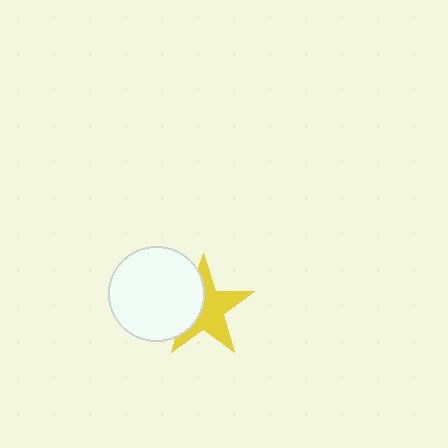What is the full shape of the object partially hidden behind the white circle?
The partially hidden object is a yellow star.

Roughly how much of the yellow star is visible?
About half of it is visible (roughly 62%).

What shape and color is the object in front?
The object in front is a white circle.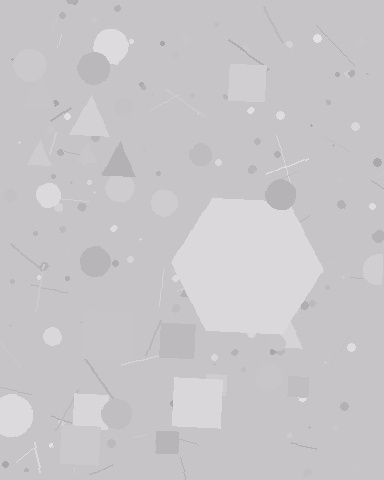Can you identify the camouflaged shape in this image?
The camouflaged shape is a hexagon.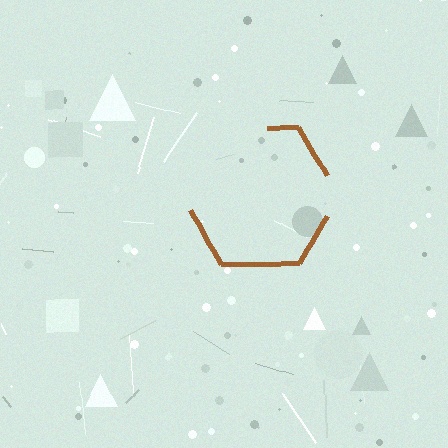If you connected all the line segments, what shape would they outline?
They would outline a hexagon.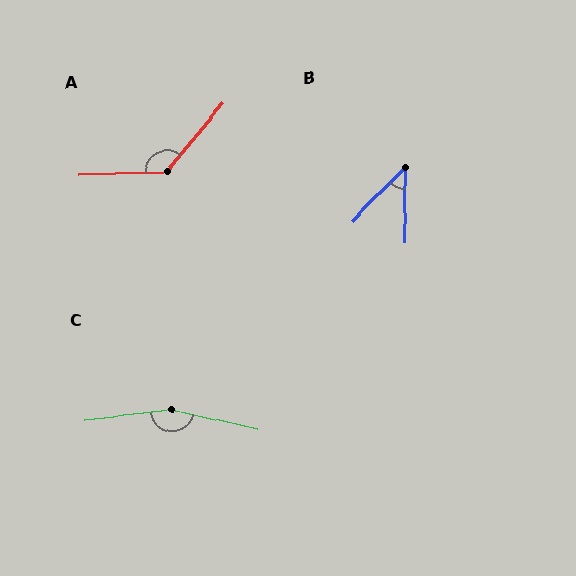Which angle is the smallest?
B, at approximately 44 degrees.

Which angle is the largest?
C, at approximately 161 degrees.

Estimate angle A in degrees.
Approximately 131 degrees.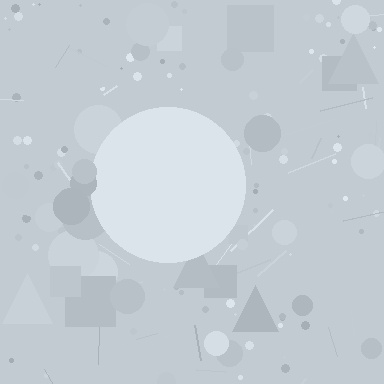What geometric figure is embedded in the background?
A circle is embedded in the background.